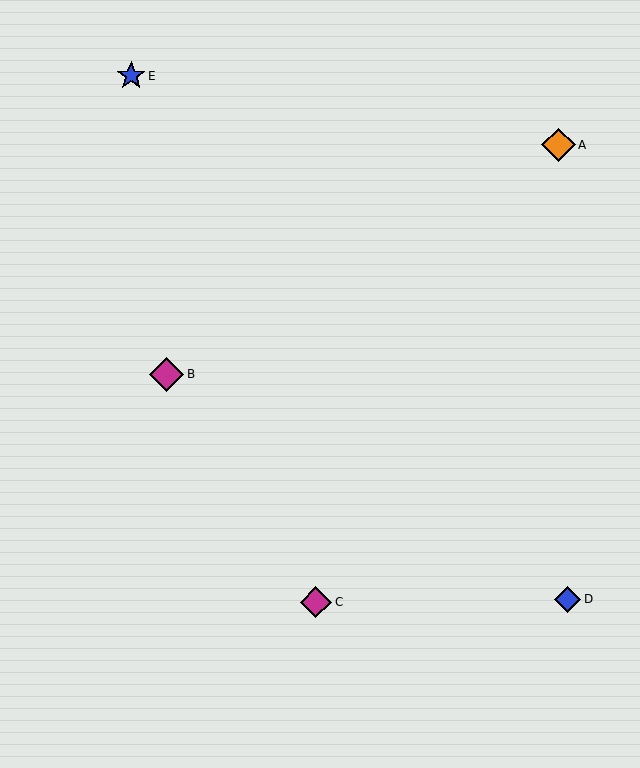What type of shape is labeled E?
Shape E is a blue star.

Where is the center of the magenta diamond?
The center of the magenta diamond is at (166, 374).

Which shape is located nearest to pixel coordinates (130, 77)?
The blue star (labeled E) at (131, 76) is nearest to that location.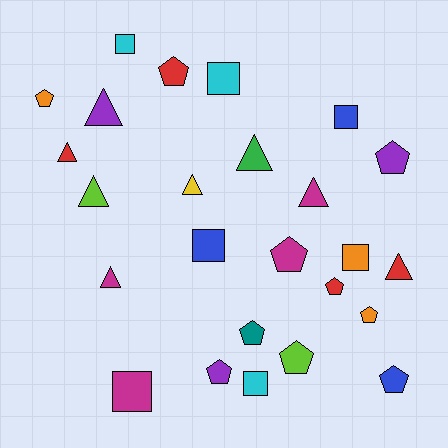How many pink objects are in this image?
There are no pink objects.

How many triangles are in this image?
There are 8 triangles.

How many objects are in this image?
There are 25 objects.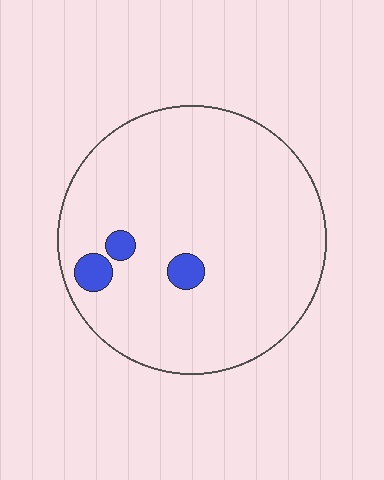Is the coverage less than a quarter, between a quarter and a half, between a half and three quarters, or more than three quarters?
Less than a quarter.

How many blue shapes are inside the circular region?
3.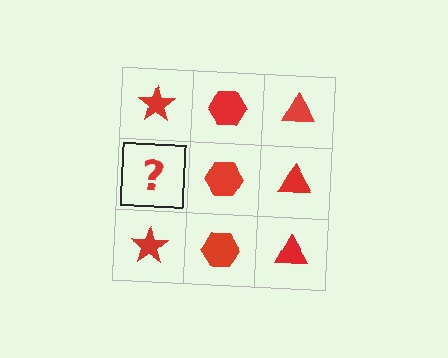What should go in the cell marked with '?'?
The missing cell should contain a red star.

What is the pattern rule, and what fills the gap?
The rule is that each column has a consistent shape. The gap should be filled with a red star.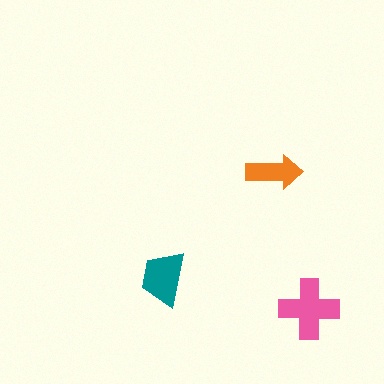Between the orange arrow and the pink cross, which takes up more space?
The pink cross.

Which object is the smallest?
The orange arrow.